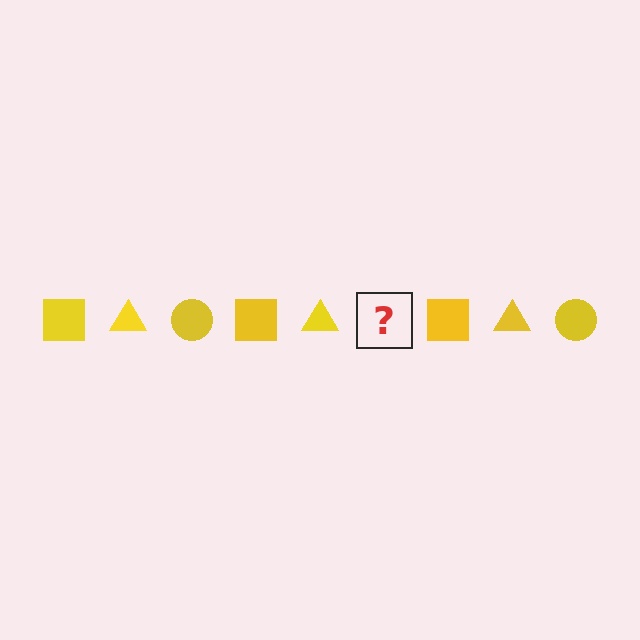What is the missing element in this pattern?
The missing element is a yellow circle.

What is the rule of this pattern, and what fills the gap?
The rule is that the pattern cycles through square, triangle, circle shapes in yellow. The gap should be filled with a yellow circle.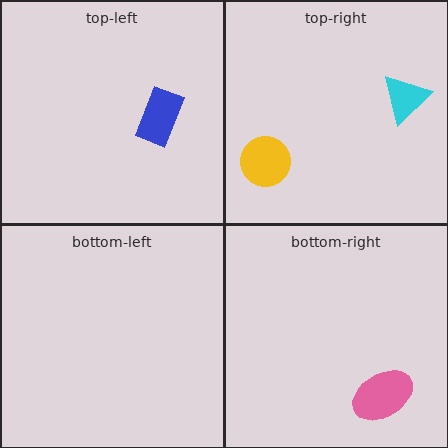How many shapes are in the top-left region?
1.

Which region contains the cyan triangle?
The top-right region.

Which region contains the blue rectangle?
The top-left region.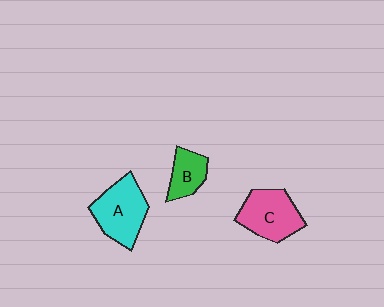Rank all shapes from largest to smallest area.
From largest to smallest: A (cyan), C (pink), B (green).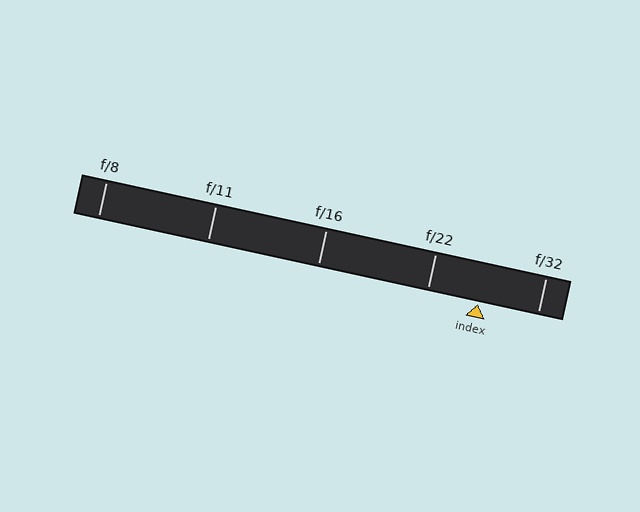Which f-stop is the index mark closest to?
The index mark is closest to f/22.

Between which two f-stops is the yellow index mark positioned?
The index mark is between f/22 and f/32.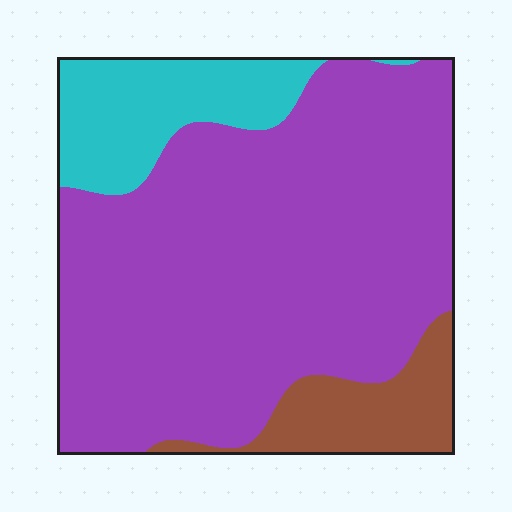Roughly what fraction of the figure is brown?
Brown covers around 10% of the figure.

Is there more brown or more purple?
Purple.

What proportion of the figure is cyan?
Cyan takes up about one sixth (1/6) of the figure.